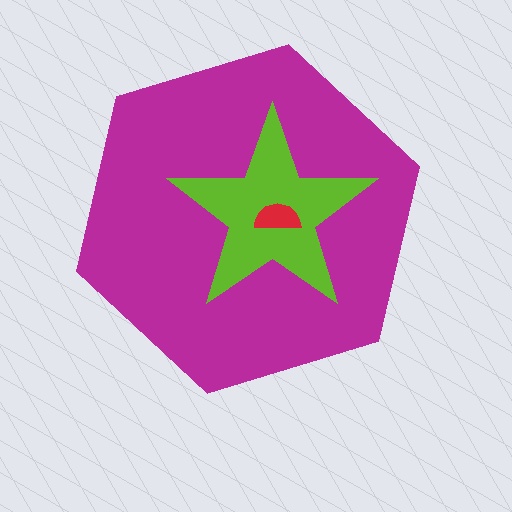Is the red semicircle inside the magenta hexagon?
Yes.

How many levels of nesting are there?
3.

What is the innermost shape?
The red semicircle.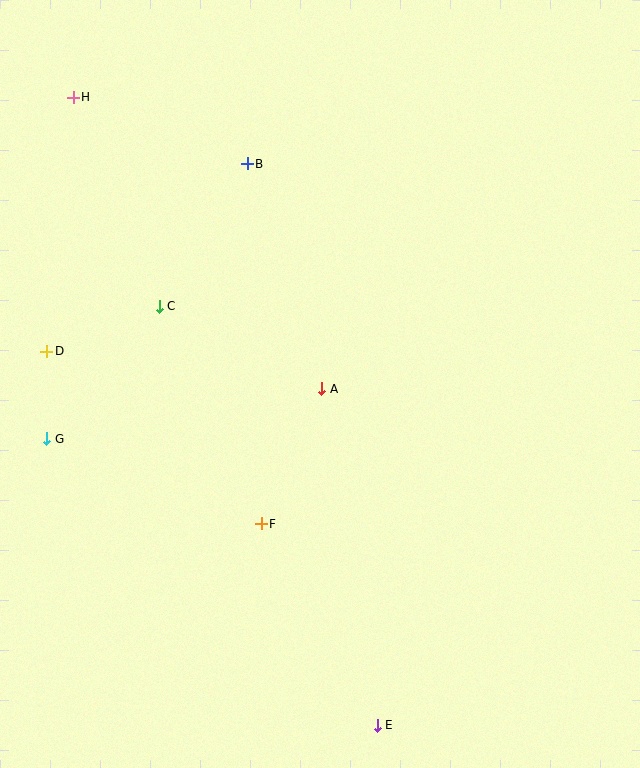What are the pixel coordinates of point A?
Point A is at (322, 389).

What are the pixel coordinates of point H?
Point H is at (73, 97).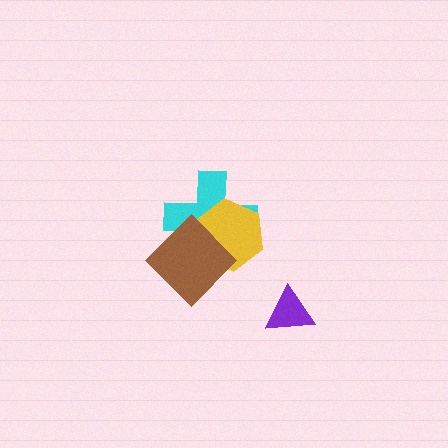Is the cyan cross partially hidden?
Yes, it is partially covered by another shape.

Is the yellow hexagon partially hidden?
Yes, it is partially covered by another shape.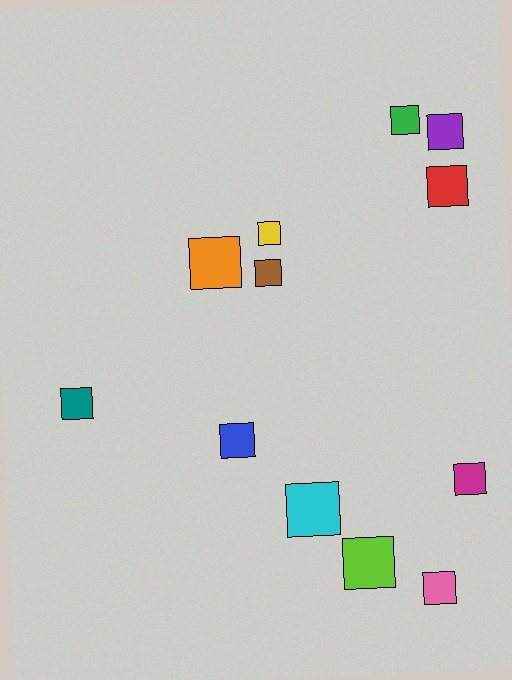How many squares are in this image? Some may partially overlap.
There are 12 squares.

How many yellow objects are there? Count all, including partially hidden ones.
There is 1 yellow object.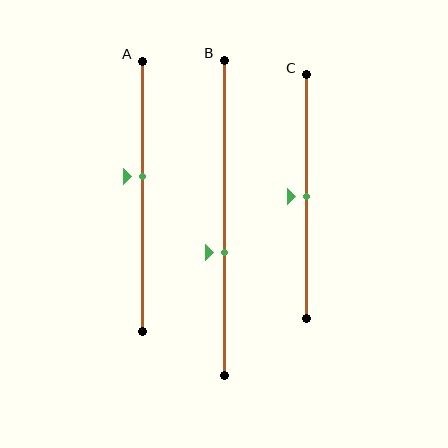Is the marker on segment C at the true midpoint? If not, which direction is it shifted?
Yes, the marker on segment C is at the true midpoint.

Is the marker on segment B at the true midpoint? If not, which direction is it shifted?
No, the marker on segment B is shifted downward by about 11% of the segment length.